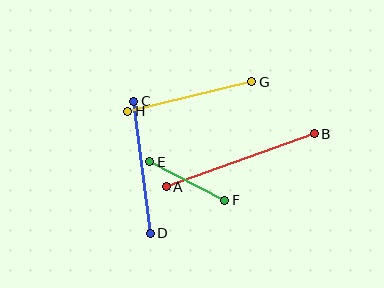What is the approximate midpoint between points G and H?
The midpoint is at approximately (190, 96) pixels.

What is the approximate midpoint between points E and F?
The midpoint is at approximately (187, 181) pixels.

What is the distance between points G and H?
The distance is approximately 127 pixels.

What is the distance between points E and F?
The distance is approximately 84 pixels.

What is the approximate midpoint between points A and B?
The midpoint is at approximately (240, 160) pixels.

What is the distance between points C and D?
The distance is approximately 133 pixels.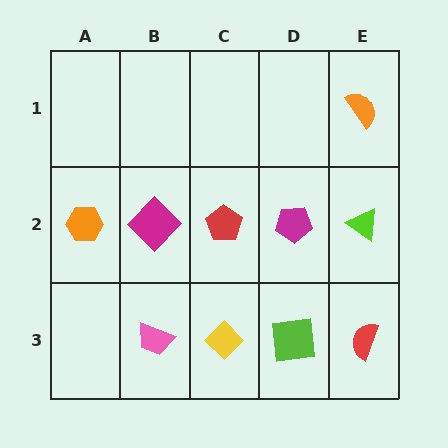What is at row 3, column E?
A red semicircle.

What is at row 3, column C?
A yellow diamond.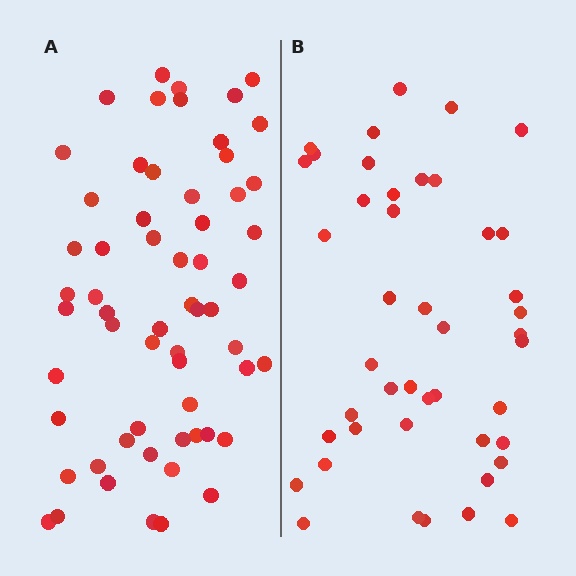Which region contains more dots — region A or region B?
Region A (the left region) has more dots.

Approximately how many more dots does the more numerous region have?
Region A has approximately 15 more dots than region B.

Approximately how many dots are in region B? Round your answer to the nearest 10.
About 40 dots. (The exact count is 44, which rounds to 40.)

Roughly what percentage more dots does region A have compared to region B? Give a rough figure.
About 35% more.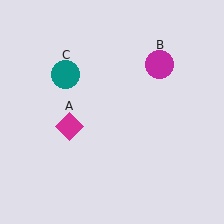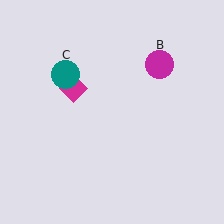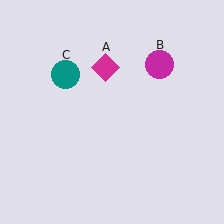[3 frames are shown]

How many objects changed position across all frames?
1 object changed position: magenta diamond (object A).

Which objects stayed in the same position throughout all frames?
Magenta circle (object B) and teal circle (object C) remained stationary.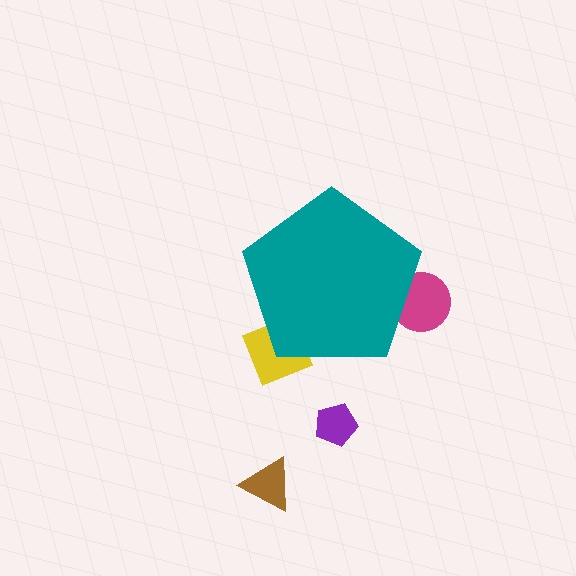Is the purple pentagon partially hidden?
No, the purple pentagon is fully visible.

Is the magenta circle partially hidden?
Yes, the magenta circle is partially hidden behind the teal pentagon.